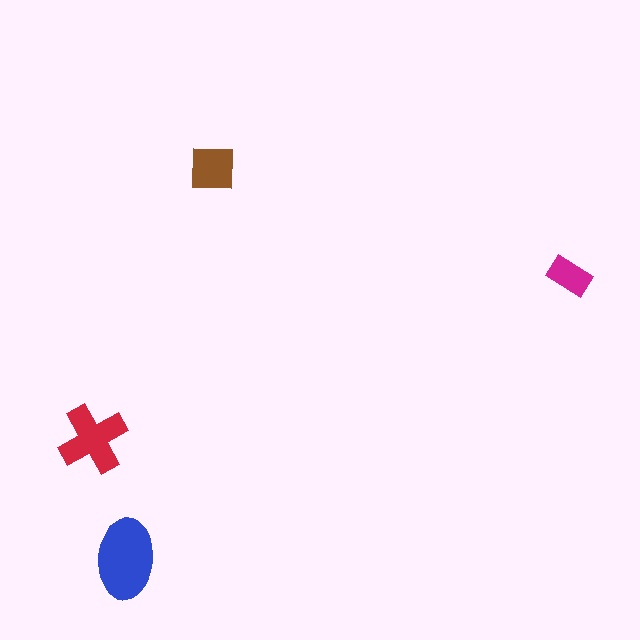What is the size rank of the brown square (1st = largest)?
3rd.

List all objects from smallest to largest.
The magenta rectangle, the brown square, the red cross, the blue ellipse.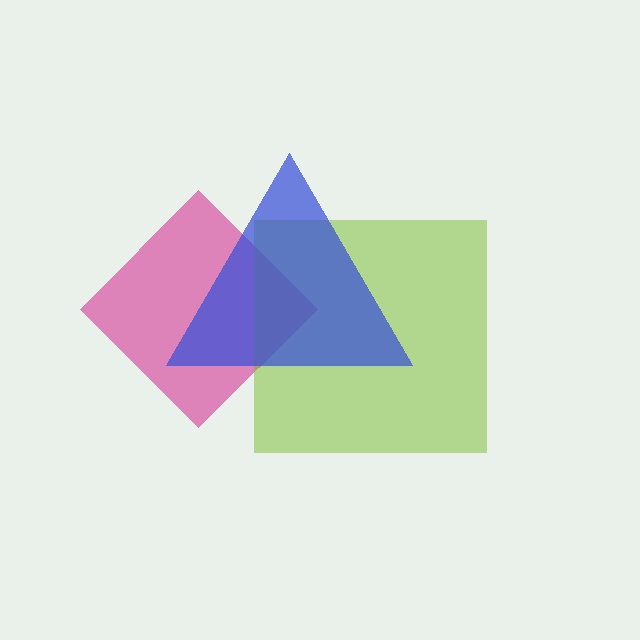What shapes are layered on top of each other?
The layered shapes are: a magenta diamond, a lime square, a blue triangle.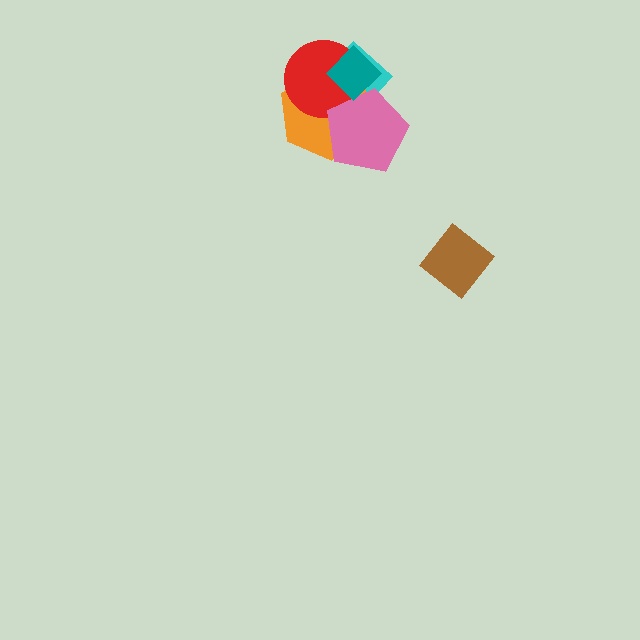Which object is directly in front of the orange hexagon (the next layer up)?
The red circle is directly in front of the orange hexagon.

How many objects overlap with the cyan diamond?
4 objects overlap with the cyan diamond.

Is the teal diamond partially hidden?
No, no other shape covers it.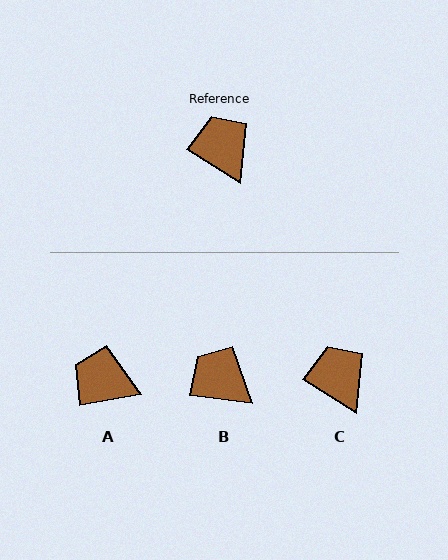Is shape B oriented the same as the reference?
No, it is off by about 26 degrees.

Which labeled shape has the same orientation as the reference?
C.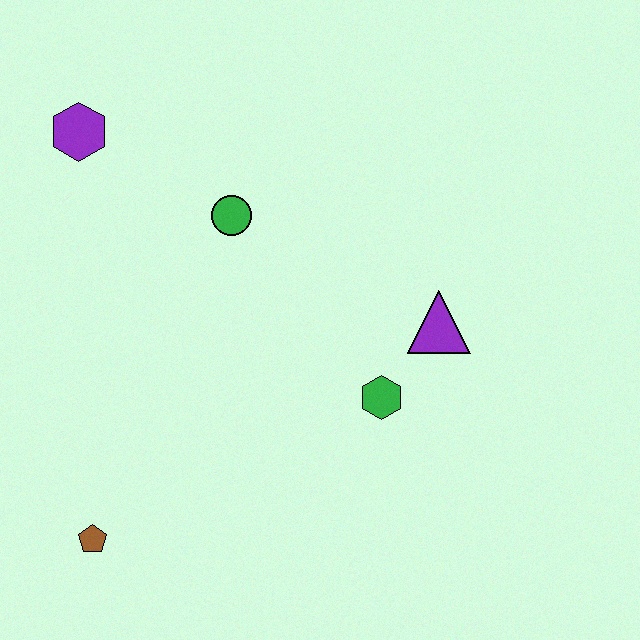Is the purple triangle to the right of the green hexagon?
Yes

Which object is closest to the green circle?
The purple hexagon is closest to the green circle.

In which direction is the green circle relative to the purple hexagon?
The green circle is to the right of the purple hexagon.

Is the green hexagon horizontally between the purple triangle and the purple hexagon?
Yes